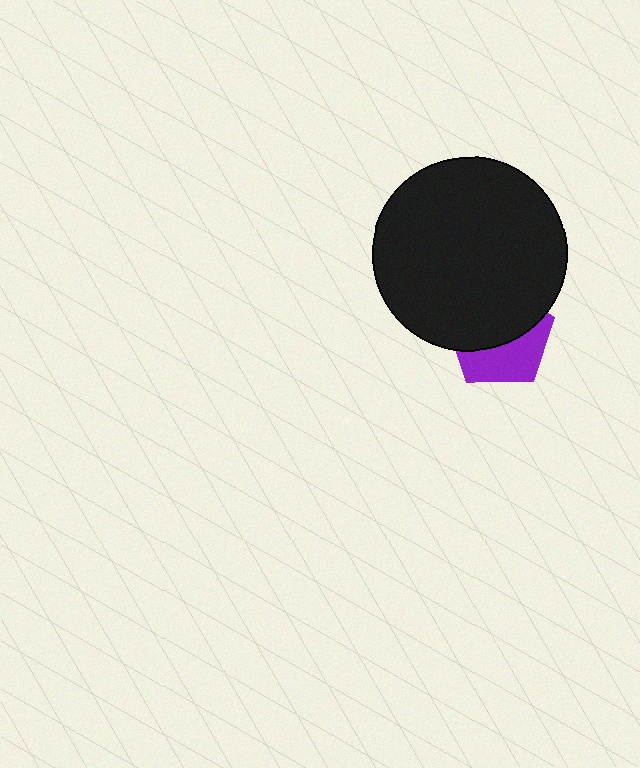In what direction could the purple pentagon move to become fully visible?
The purple pentagon could move down. That would shift it out from behind the black circle entirely.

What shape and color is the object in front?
The object in front is a black circle.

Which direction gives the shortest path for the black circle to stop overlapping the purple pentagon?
Moving up gives the shortest separation.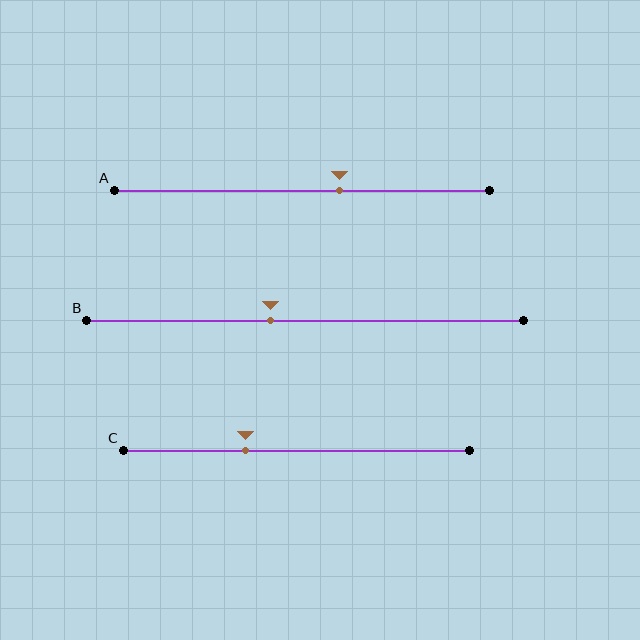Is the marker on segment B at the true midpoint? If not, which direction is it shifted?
No, the marker on segment B is shifted to the left by about 8% of the segment length.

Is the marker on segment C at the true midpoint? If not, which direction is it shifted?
No, the marker on segment C is shifted to the left by about 15% of the segment length.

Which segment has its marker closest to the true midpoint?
Segment B has its marker closest to the true midpoint.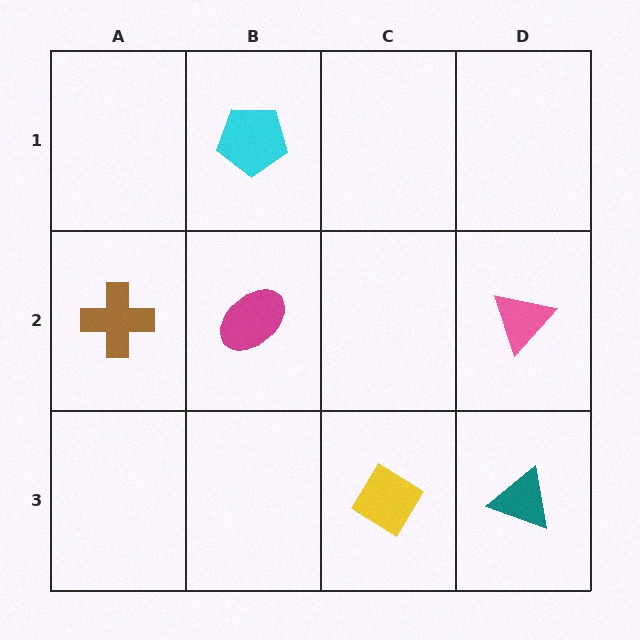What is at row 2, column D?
A pink triangle.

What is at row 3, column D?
A teal triangle.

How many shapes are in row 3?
2 shapes.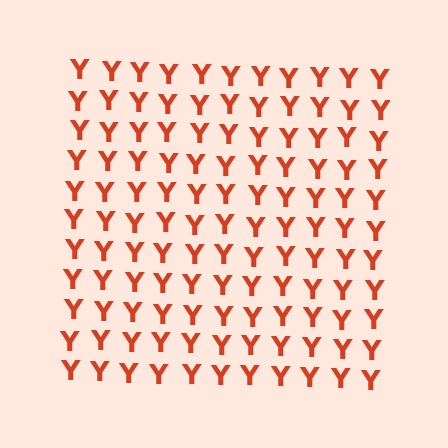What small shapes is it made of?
It is made of small letter Y's.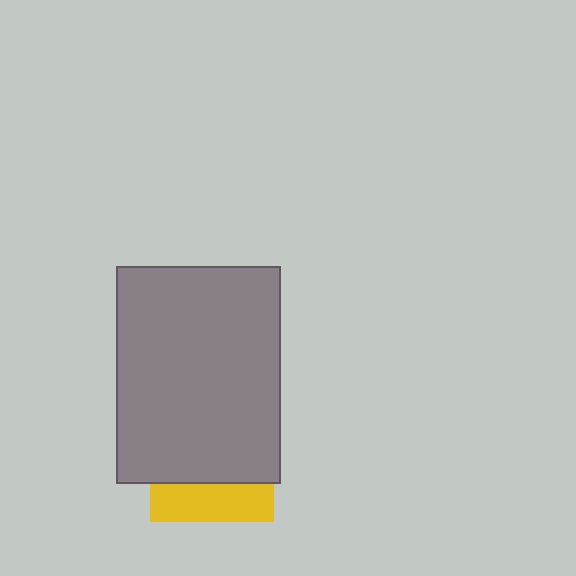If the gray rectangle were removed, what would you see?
You would see the complete yellow square.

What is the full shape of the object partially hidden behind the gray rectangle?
The partially hidden object is a yellow square.